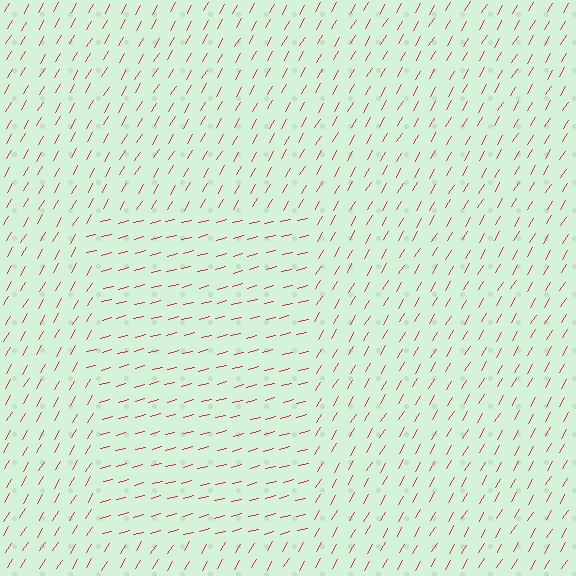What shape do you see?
I see a rectangle.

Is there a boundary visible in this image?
Yes, there is a texture boundary formed by a change in line orientation.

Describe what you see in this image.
The image is filled with small red line segments. A rectangle region in the image has lines oriented differently from the surrounding lines, creating a visible texture boundary.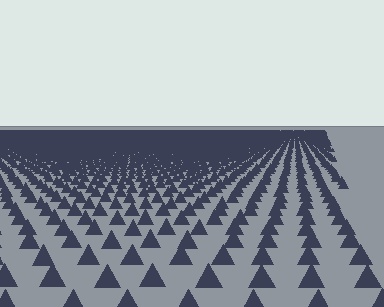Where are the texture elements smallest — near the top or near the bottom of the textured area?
Near the top.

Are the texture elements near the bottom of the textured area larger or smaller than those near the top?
Larger. Near the bottom, elements are closer to the viewer and appear at a bigger on-screen size.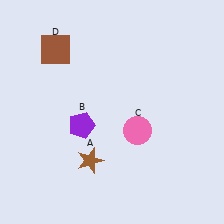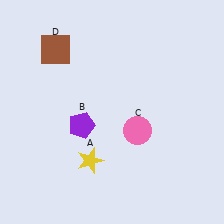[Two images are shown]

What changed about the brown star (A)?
In Image 1, A is brown. In Image 2, it changed to yellow.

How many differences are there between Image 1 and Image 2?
There is 1 difference between the two images.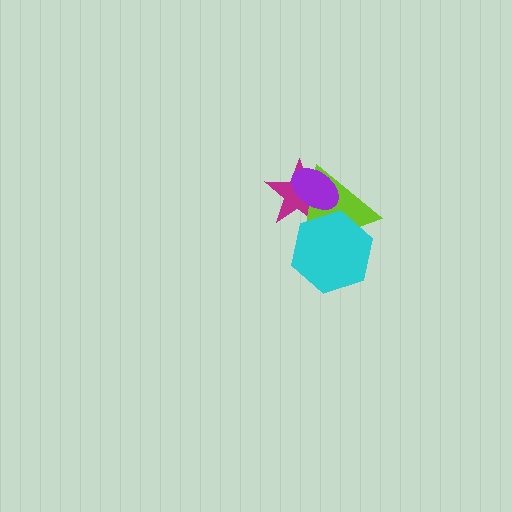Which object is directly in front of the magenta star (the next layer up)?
The lime triangle is directly in front of the magenta star.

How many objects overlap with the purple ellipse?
2 objects overlap with the purple ellipse.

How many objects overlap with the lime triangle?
3 objects overlap with the lime triangle.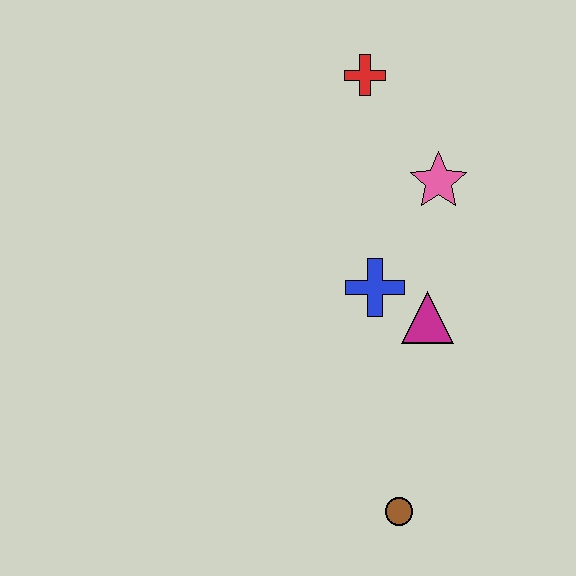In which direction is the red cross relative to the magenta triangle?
The red cross is above the magenta triangle.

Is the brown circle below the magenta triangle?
Yes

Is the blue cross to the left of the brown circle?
Yes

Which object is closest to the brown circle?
The magenta triangle is closest to the brown circle.